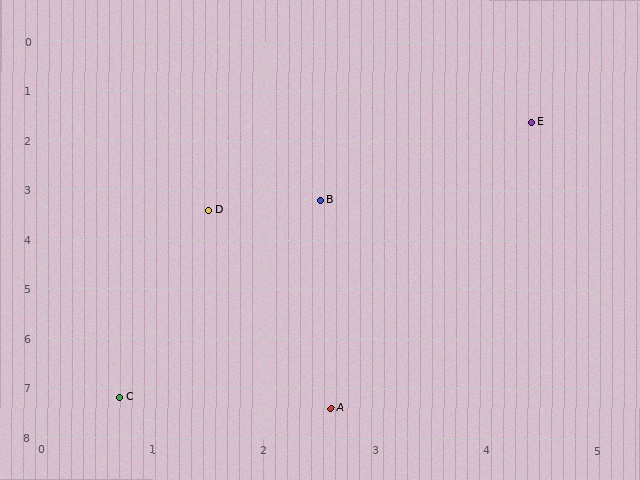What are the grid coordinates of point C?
Point C is at approximately (0.7, 7.2).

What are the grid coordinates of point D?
Point D is at approximately (1.5, 3.4).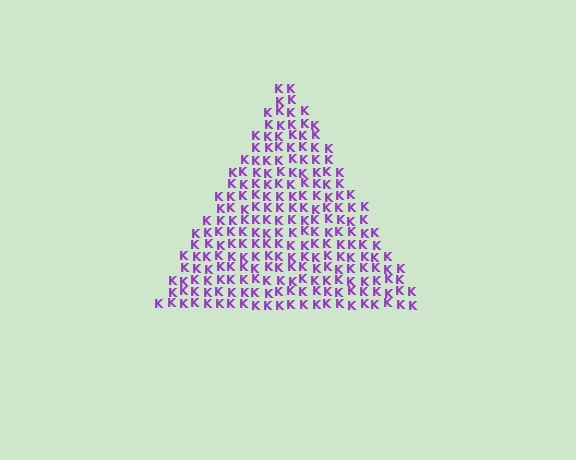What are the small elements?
The small elements are letter K's.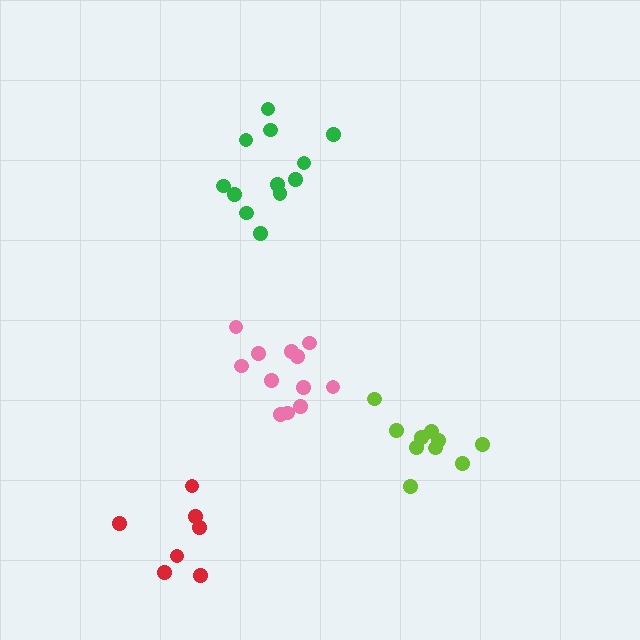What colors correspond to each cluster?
The clusters are colored: lime, green, red, pink.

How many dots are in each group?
Group 1: 10 dots, Group 2: 12 dots, Group 3: 7 dots, Group 4: 12 dots (41 total).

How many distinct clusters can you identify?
There are 4 distinct clusters.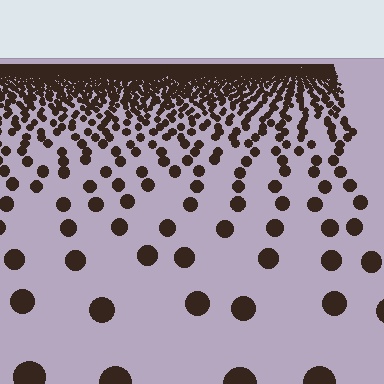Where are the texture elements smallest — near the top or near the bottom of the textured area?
Near the top.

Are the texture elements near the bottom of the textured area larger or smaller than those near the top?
Larger. Near the bottom, elements are closer to the viewer and appear at a bigger on-screen size.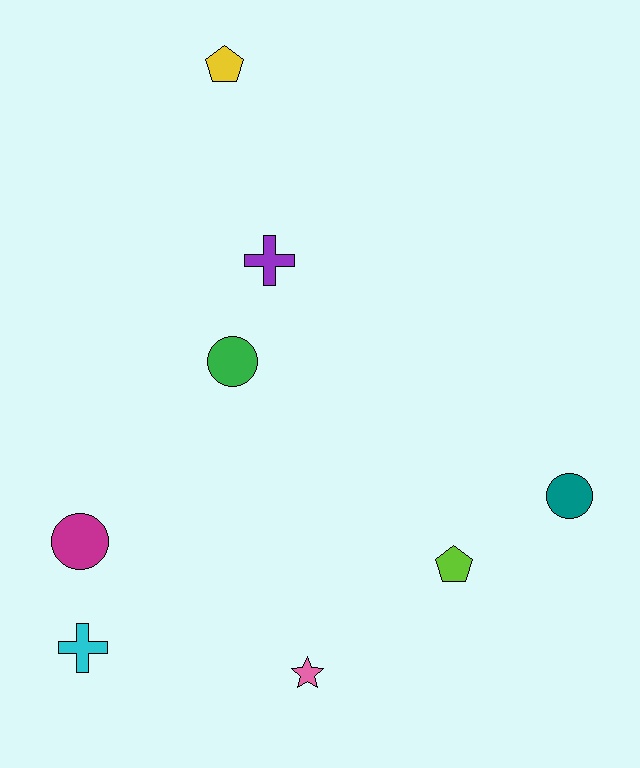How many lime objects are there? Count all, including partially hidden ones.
There is 1 lime object.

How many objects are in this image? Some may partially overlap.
There are 8 objects.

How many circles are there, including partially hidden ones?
There are 3 circles.